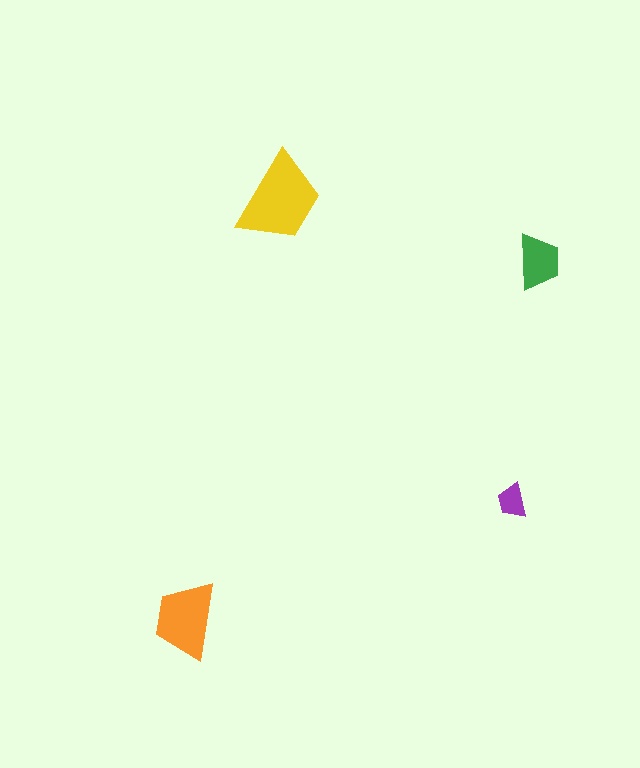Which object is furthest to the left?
The orange trapezoid is leftmost.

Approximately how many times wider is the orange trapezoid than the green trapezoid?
About 1.5 times wider.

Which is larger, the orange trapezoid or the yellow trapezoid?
The yellow one.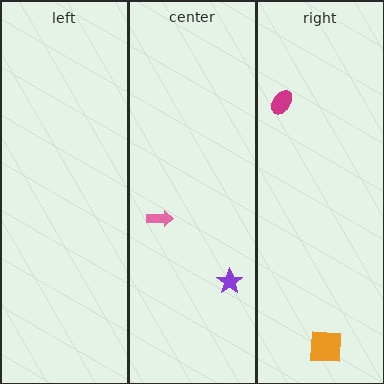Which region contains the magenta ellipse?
The right region.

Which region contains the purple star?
The center region.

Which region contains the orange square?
The right region.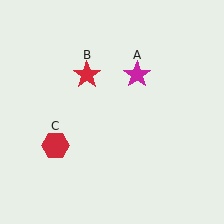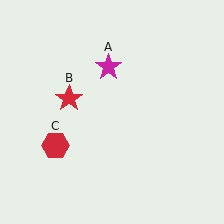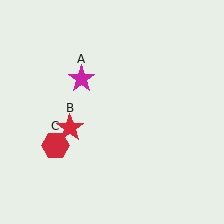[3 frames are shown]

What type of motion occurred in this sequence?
The magenta star (object A), red star (object B) rotated counterclockwise around the center of the scene.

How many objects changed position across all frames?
2 objects changed position: magenta star (object A), red star (object B).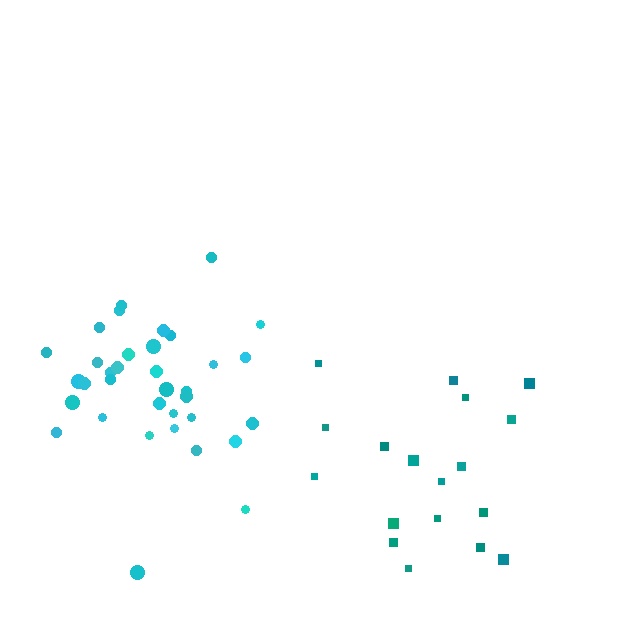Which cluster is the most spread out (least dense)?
Teal.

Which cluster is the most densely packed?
Cyan.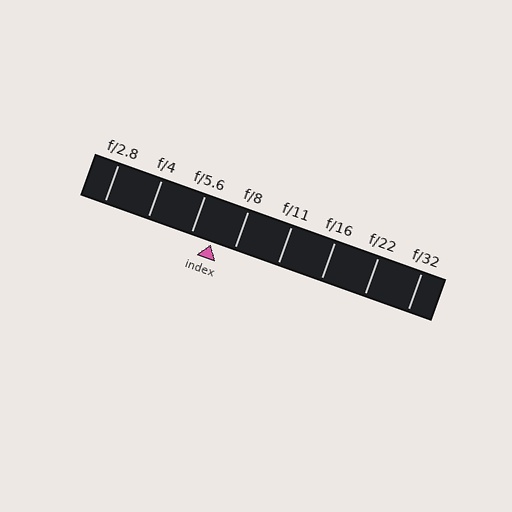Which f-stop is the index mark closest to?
The index mark is closest to f/5.6.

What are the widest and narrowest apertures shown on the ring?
The widest aperture shown is f/2.8 and the narrowest is f/32.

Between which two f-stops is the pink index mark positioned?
The index mark is between f/5.6 and f/8.